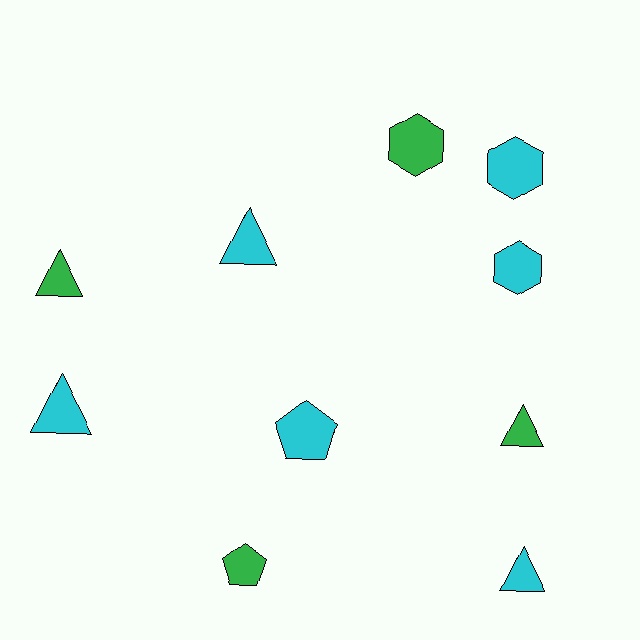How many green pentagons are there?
There is 1 green pentagon.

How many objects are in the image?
There are 10 objects.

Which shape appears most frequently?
Triangle, with 5 objects.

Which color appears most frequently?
Cyan, with 6 objects.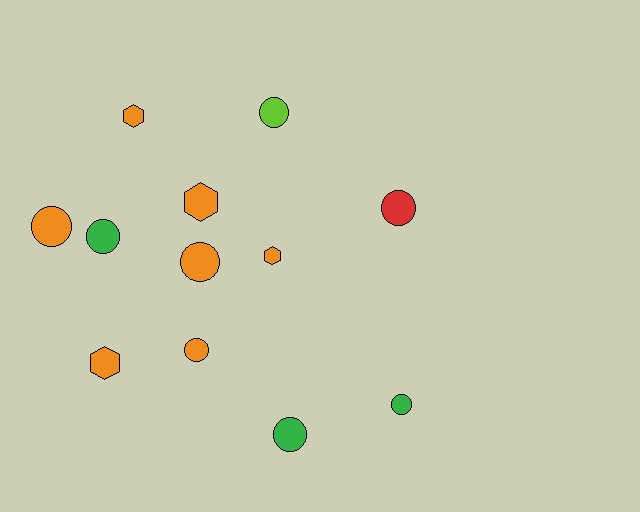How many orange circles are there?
There are 3 orange circles.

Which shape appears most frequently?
Circle, with 8 objects.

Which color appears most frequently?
Orange, with 7 objects.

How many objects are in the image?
There are 12 objects.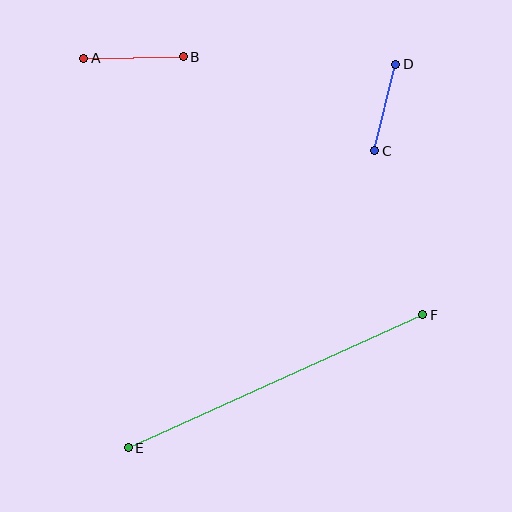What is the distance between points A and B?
The distance is approximately 100 pixels.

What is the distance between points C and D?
The distance is approximately 89 pixels.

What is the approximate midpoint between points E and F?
The midpoint is at approximately (276, 381) pixels.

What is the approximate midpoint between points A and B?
The midpoint is at approximately (134, 58) pixels.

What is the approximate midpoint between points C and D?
The midpoint is at approximately (385, 107) pixels.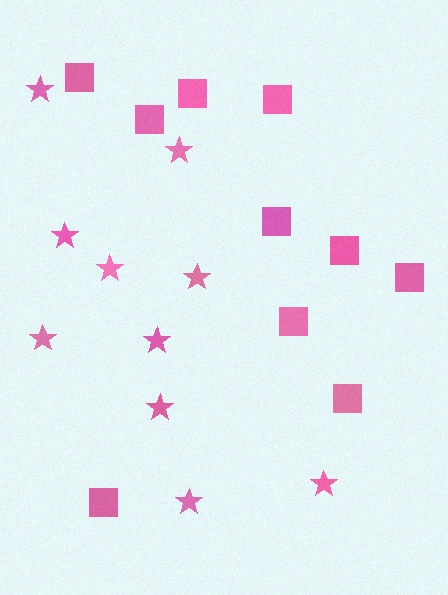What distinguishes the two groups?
There are 2 groups: one group of stars (10) and one group of squares (10).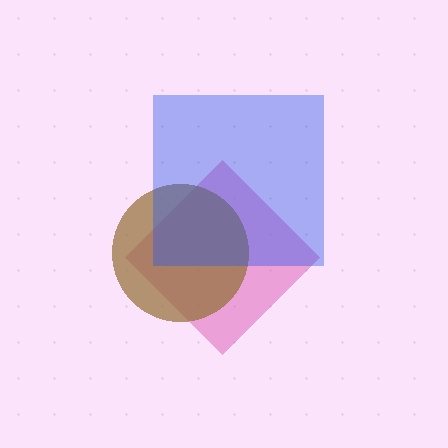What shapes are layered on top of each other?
The layered shapes are: a pink diamond, a brown circle, a blue square.